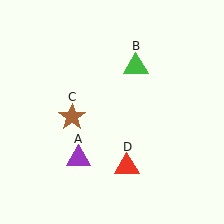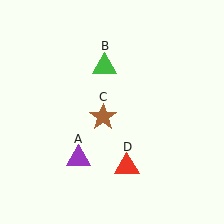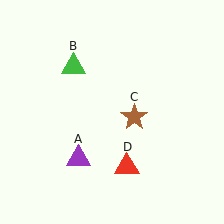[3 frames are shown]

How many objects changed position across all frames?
2 objects changed position: green triangle (object B), brown star (object C).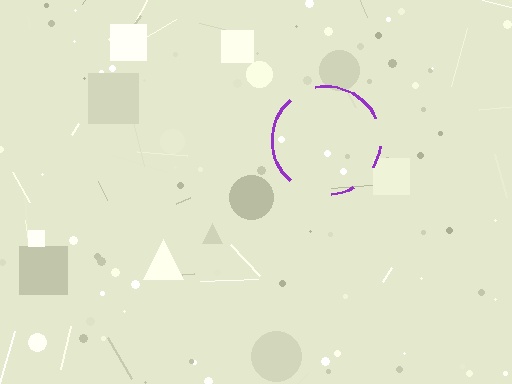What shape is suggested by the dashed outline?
The dashed outline suggests a circle.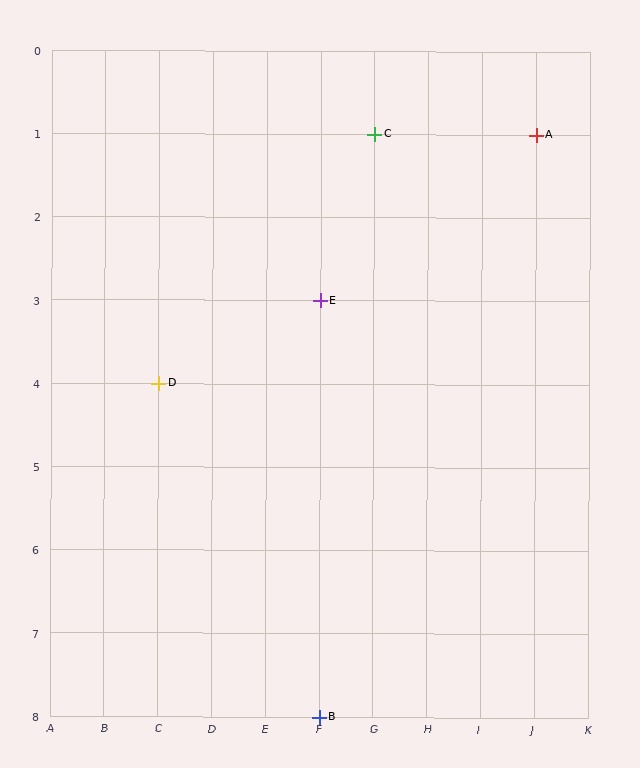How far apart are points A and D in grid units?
Points A and D are 7 columns and 3 rows apart (about 7.6 grid units diagonally).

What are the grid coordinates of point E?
Point E is at grid coordinates (F, 3).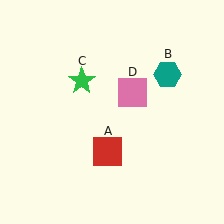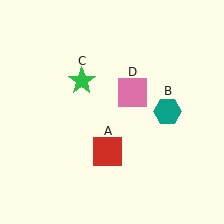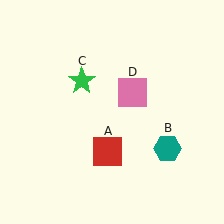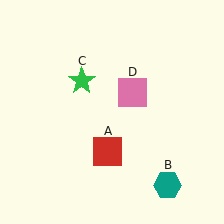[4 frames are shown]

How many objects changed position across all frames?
1 object changed position: teal hexagon (object B).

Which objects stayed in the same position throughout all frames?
Red square (object A) and green star (object C) and pink square (object D) remained stationary.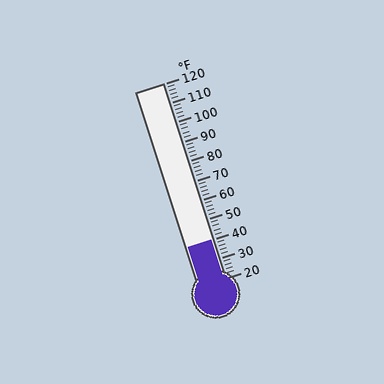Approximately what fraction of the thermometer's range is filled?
The thermometer is filled to approximately 20% of its range.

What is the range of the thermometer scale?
The thermometer scale ranges from 20°F to 120°F.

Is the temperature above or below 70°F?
The temperature is below 70°F.